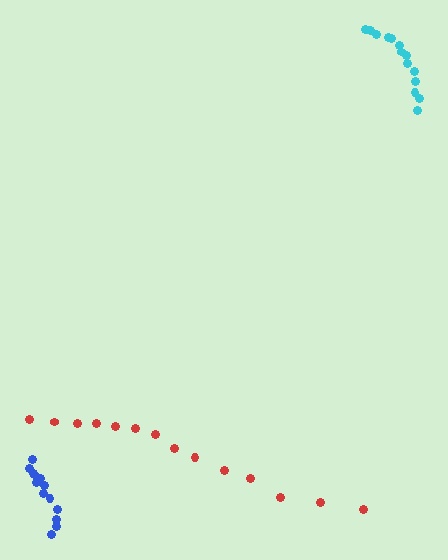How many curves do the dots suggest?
There are 3 distinct paths.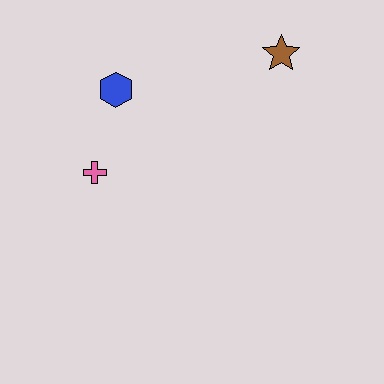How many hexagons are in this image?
There is 1 hexagon.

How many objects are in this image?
There are 3 objects.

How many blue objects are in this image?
There is 1 blue object.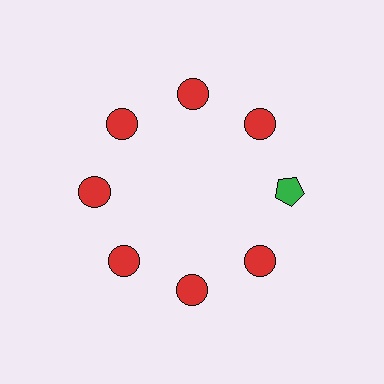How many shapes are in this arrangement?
There are 8 shapes arranged in a ring pattern.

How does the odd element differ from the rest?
It differs in both color (green instead of red) and shape (pentagon instead of circle).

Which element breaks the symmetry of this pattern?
The green pentagon at roughly the 3 o'clock position breaks the symmetry. All other shapes are red circles.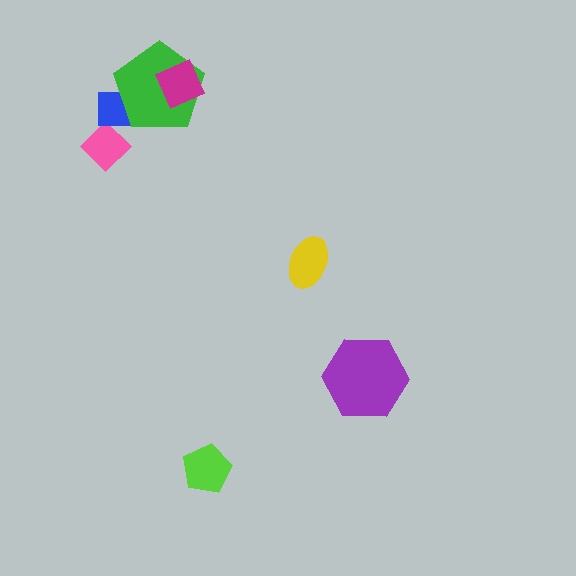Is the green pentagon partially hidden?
Yes, it is partially covered by another shape.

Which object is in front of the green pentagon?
The magenta diamond is in front of the green pentagon.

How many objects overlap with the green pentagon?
2 objects overlap with the green pentagon.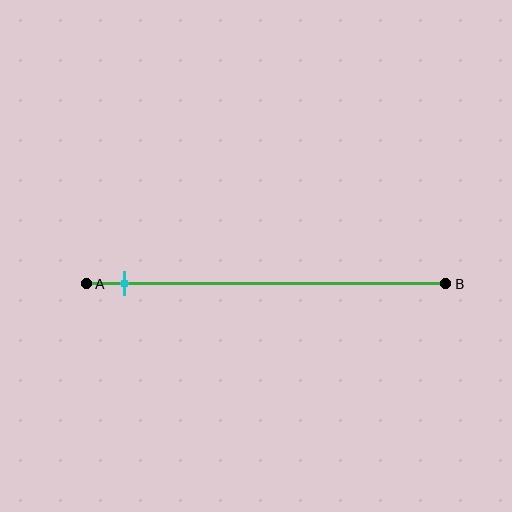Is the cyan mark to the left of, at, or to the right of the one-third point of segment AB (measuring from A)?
The cyan mark is to the left of the one-third point of segment AB.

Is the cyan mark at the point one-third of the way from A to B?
No, the mark is at about 10% from A, not at the 33% one-third point.